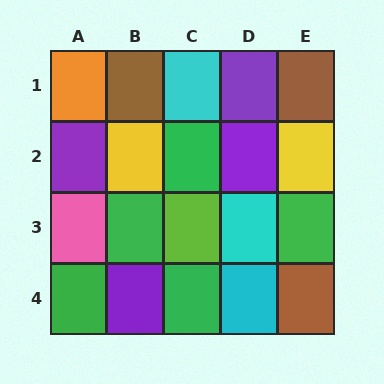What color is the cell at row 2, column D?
Purple.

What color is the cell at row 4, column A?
Green.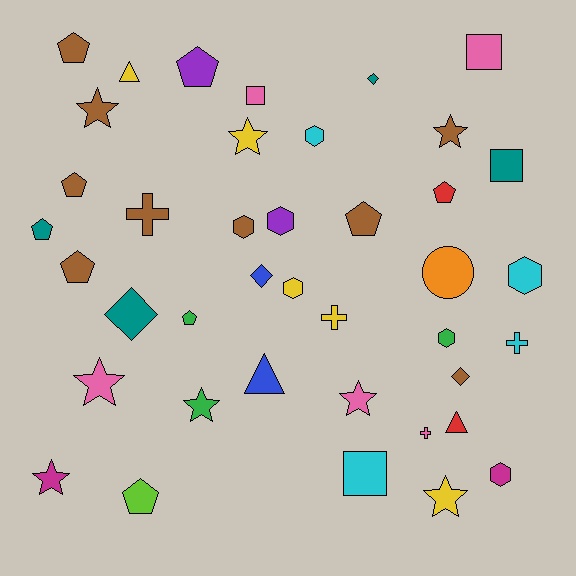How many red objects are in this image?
There are 2 red objects.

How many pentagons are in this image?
There are 9 pentagons.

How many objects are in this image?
There are 40 objects.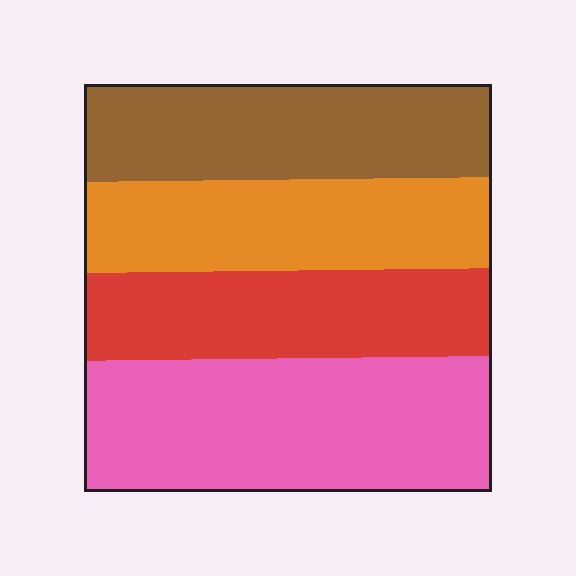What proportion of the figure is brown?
Brown takes up about one quarter (1/4) of the figure.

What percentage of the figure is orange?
Orange covers 22% of the figure.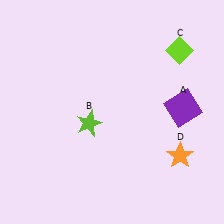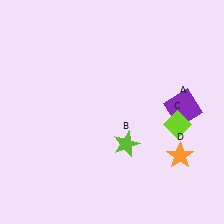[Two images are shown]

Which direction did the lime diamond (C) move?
The lime diamond (C) moved down.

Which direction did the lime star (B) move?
The lime star (B) moved right.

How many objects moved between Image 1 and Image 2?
2 objects moved between the two images.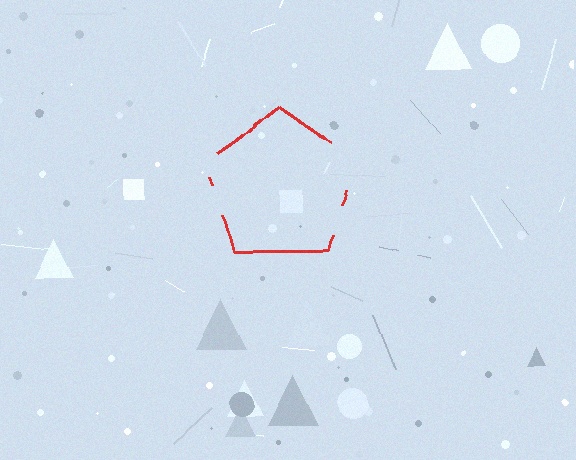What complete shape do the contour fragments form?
The contour fragments form a pentagon.